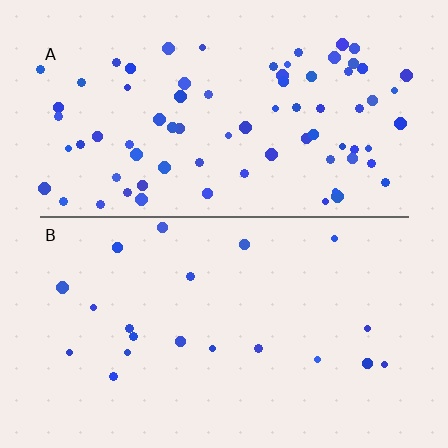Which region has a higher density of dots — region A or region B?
A (the top).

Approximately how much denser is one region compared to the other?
Approximately 3.8× — region A over region B.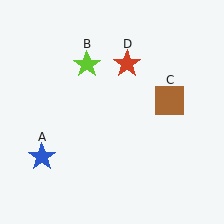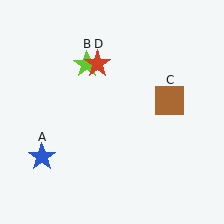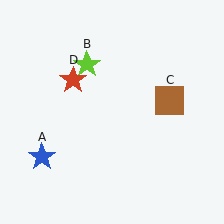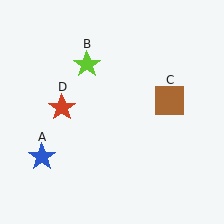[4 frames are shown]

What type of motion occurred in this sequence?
The red star (object D) rotated counterclockwise around the center of the scene.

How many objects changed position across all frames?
1 object changed position: red star (object D).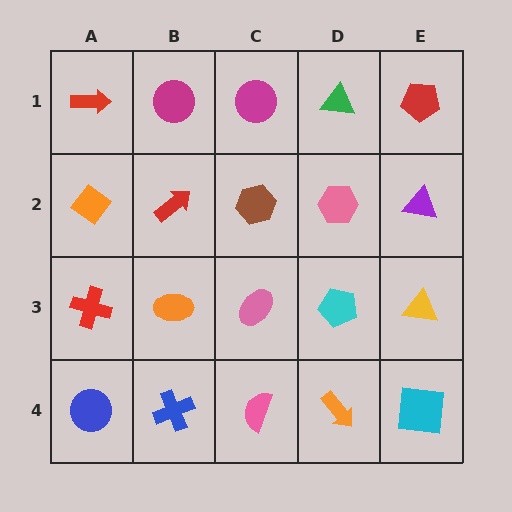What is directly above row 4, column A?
A red cross.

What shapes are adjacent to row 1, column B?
A red arrow (row 2, column B), a red arrow (row 1, column A), a magenta circle (row 1, column C).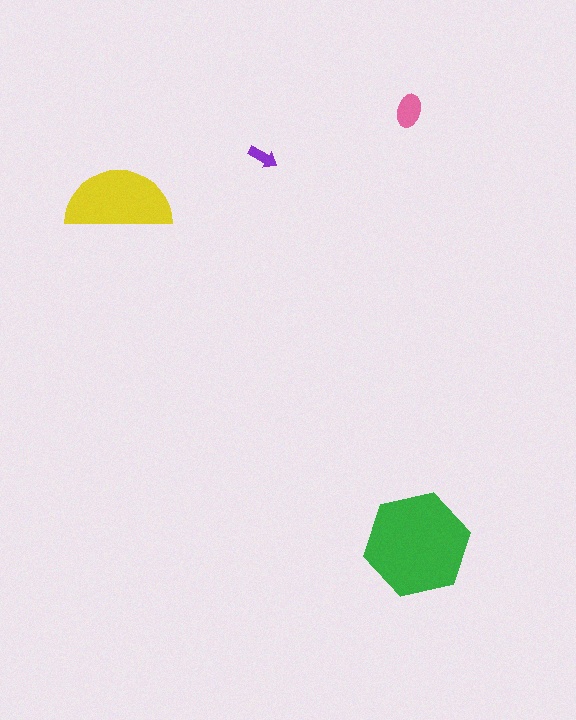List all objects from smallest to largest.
The purple arrow, the pink ellipse, the yellow semicircle, the green hexagon.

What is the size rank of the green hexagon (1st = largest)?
1st.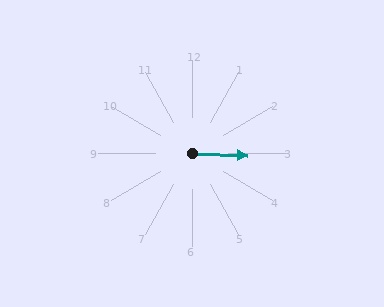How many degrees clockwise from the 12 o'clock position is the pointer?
Approximately 92 degrees.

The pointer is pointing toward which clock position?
Roughly 3 o'clock.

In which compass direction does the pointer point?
East.